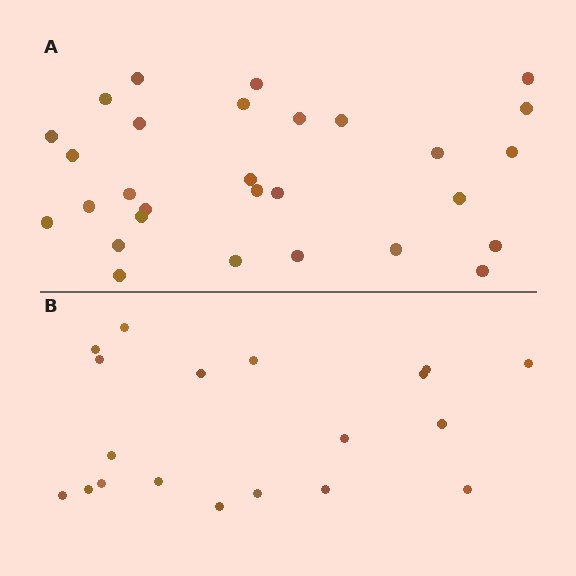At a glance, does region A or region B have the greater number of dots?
Region A (the top region) has more dots.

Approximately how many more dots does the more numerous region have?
Region A has roughly 10 or so more dots than region B.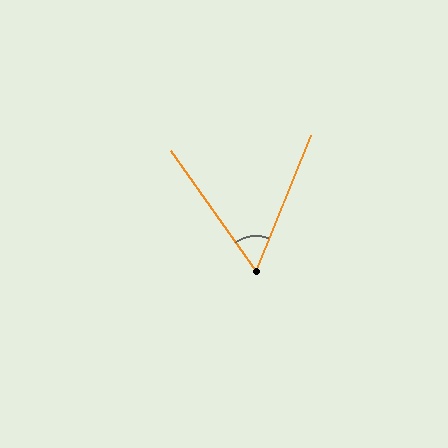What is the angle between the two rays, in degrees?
Approximately 57 degrees.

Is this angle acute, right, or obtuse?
It is acute.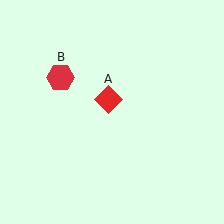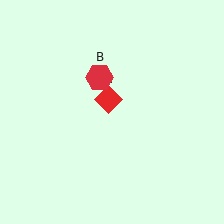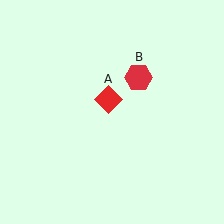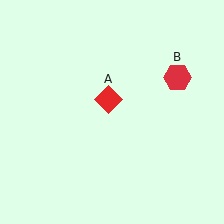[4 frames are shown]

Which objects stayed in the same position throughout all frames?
Red diamond (object A) remained stationary.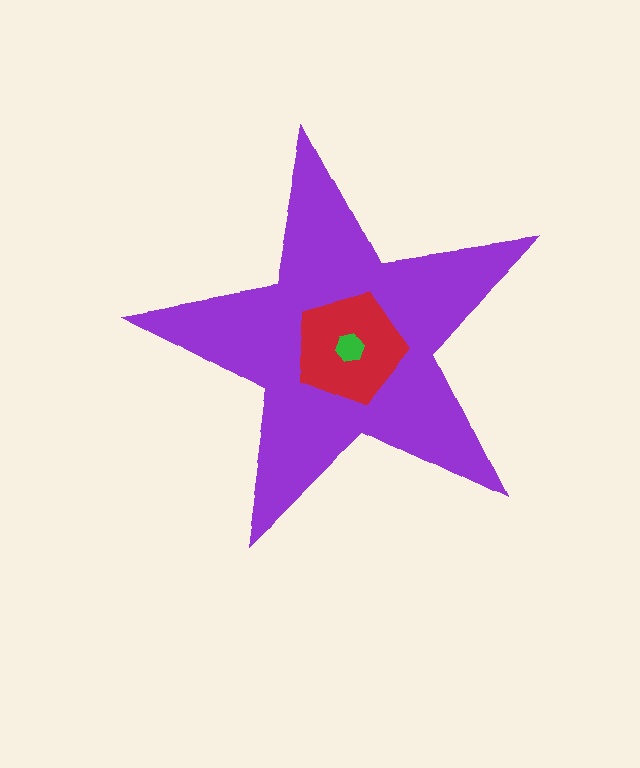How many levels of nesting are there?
3.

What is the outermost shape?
The purple star.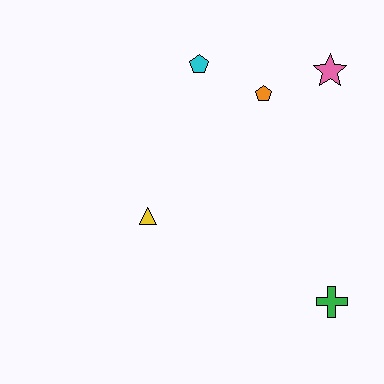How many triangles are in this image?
There is 1 triangle.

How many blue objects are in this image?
There are no blue objects.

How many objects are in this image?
There are 5 objects.